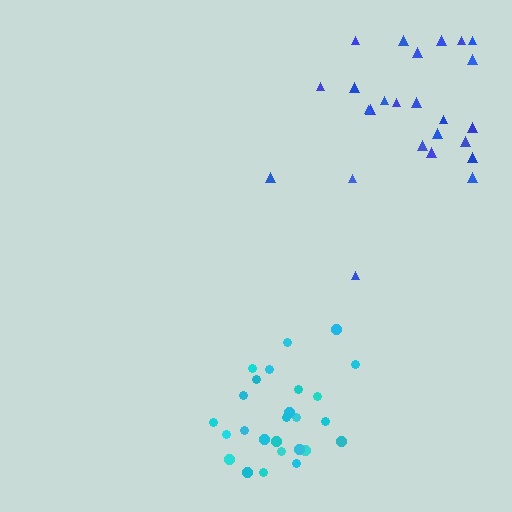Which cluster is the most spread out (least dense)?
Blue.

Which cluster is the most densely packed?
Cyan.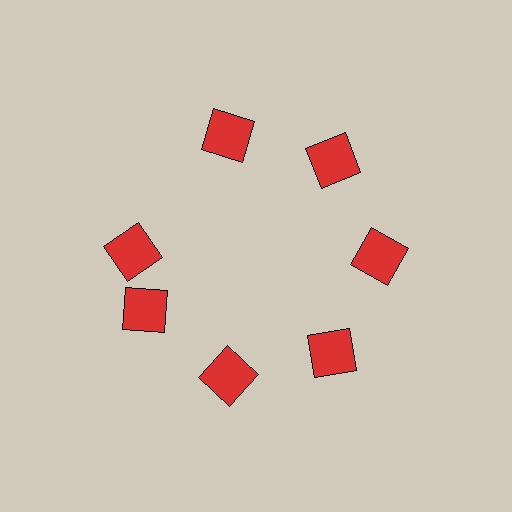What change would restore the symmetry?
The symmetry would be restored by rotating it back into even spacing with its neighbors so that all 7 squares sit at equal angles and equal distance from the center.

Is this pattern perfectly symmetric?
No. The 7 red squares are arranged in a ring, but one element near the 10 o'clock position is rotated out of alignment along the ring, breaking the 7-fold rotational symmetry.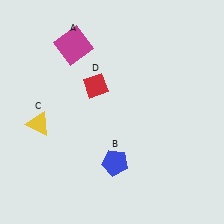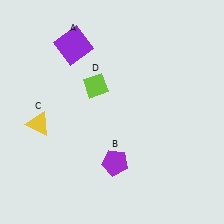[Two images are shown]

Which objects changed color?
A changed from magenta to purple. B changed from blue to purple. D changed from red to lime.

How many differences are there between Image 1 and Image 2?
There are 3 differences between the two images.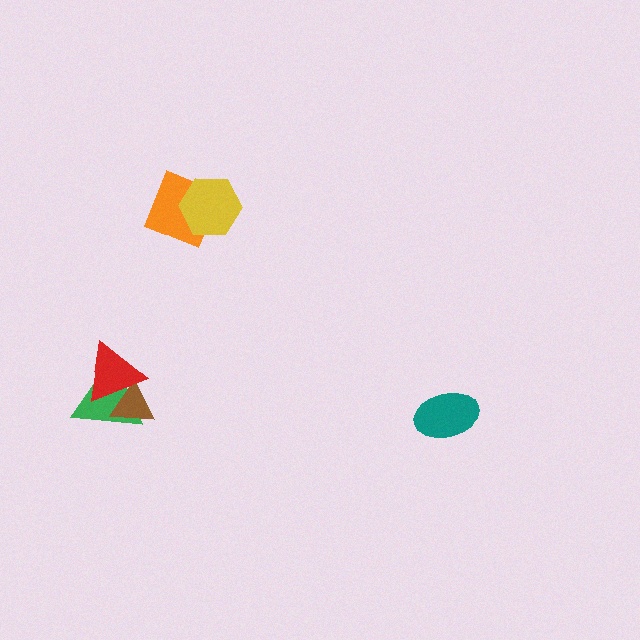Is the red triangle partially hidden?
No, no other shape covers it.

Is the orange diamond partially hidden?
Yes, it is partially covered by another shape.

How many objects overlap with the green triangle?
2 objects overlap with the green triangle.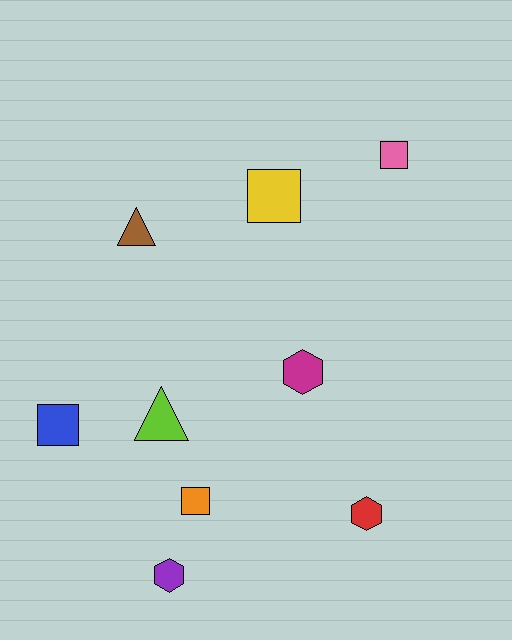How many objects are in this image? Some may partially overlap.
There are 9 objects.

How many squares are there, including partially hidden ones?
There are 4 squares.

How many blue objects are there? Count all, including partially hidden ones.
There is 1 blue object.